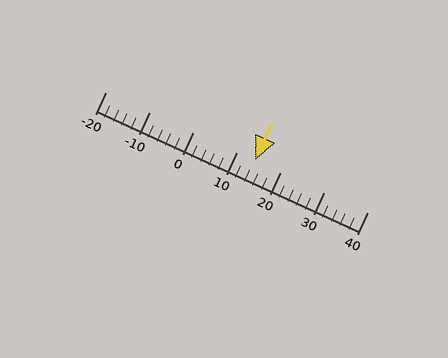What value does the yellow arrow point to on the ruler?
The yellow arrow points to approximately 14.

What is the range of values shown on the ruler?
The ruler shows values from -20 to 40.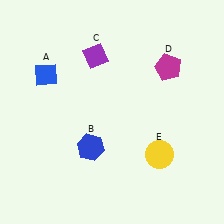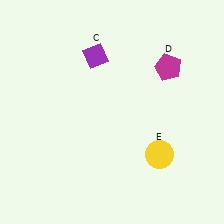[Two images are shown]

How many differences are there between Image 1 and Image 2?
There are 2 differences between the two images.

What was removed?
The blue diamond (A), the blue hexagon (B) were removed in Image 2.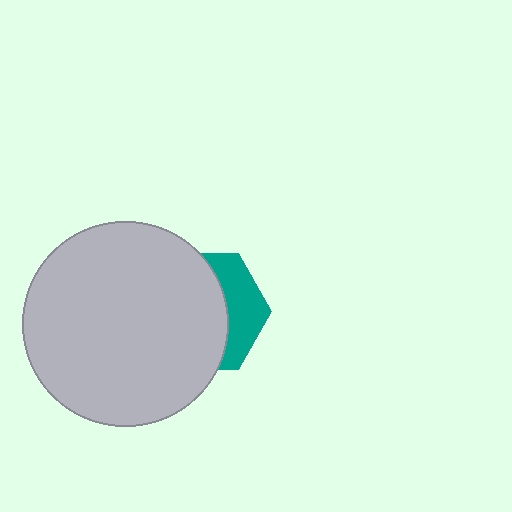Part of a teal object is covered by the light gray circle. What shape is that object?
It is a hexagon.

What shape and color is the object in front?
The object in front is a light gray circle.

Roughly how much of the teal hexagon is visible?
A small part of it is visible (roughly 33%).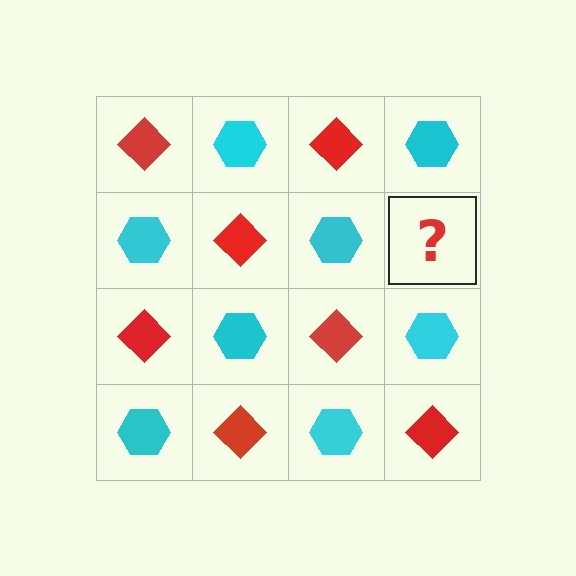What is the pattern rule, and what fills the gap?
The rule is that it alternates red diamond and cyan hexagon in a checkerboard pattern. The gap should be filled with a red diamond.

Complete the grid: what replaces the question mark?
The question mark should be replaced with a red diamond.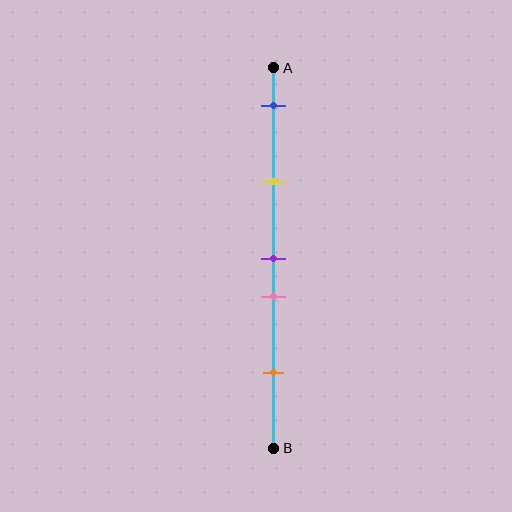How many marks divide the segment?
There are 5 marks dividing the segment.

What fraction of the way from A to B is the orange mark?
The orange mark is approximately 80% (0.8) of the way from A to B.